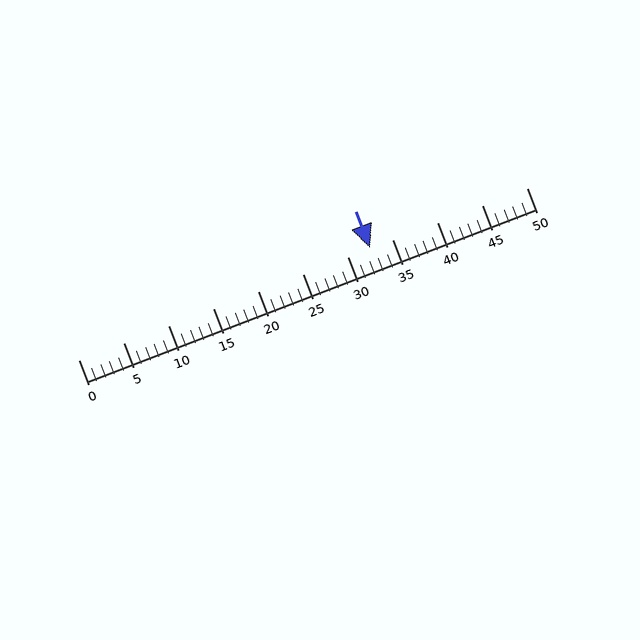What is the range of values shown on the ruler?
The ruler shows values from 0 to 50.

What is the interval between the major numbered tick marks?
The major tick marks are spaced 5 units apart.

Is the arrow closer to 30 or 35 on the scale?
The arrow is closer to 35.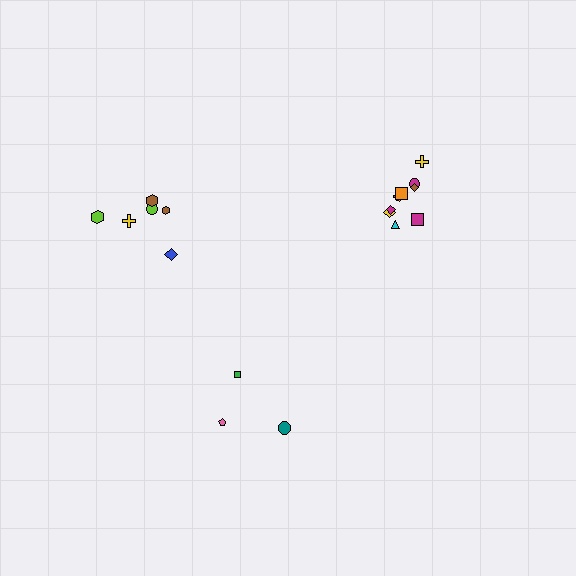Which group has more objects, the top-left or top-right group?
The top-right group.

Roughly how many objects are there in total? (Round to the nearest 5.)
Roughly 20 objects in total.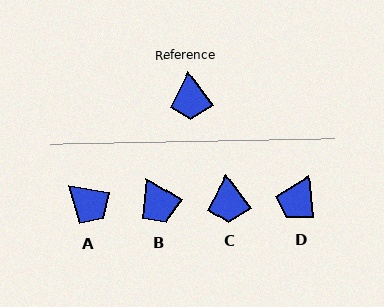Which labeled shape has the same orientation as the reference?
C.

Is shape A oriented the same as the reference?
No, it is off by about 44 degrees.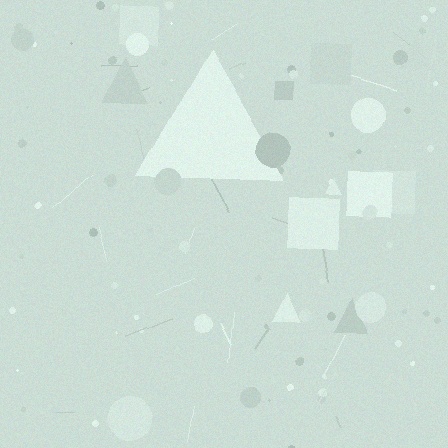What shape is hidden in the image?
A triangle is hidden in the image.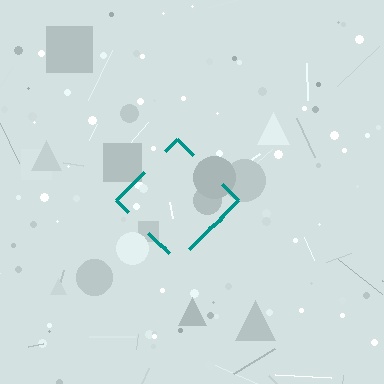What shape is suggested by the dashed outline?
The dashed outline suggests a diamond.